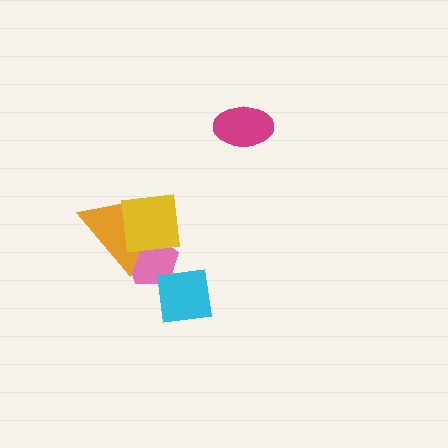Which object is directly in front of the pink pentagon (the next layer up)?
The cyan square is directly in front of the pink pentagon.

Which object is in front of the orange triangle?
The yellow square is in front of the orange triangle.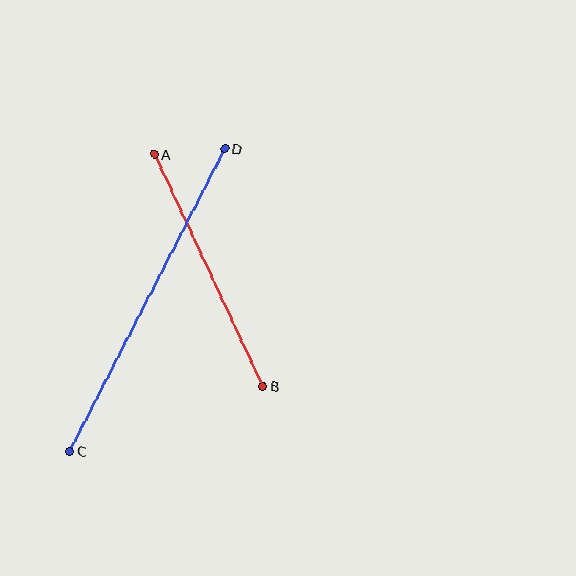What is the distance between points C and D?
The distance is approximately 340 pixels.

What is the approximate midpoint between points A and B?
The midpoint is at approximately (209, 270) pixels.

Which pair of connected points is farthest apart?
Points C and D are farthest apart.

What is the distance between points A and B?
The distance is approximately 256 pixels.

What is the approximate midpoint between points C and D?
The midpoint is at approximately (147, 300) pixels.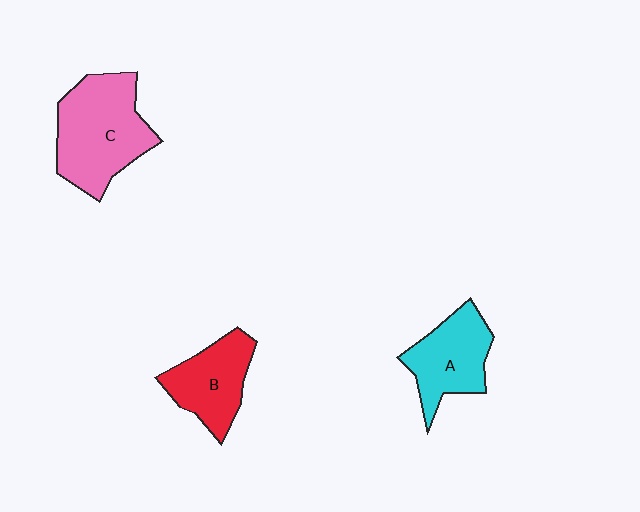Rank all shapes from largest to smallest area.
From largest to smallest: C (pink), A (cyan), B (red).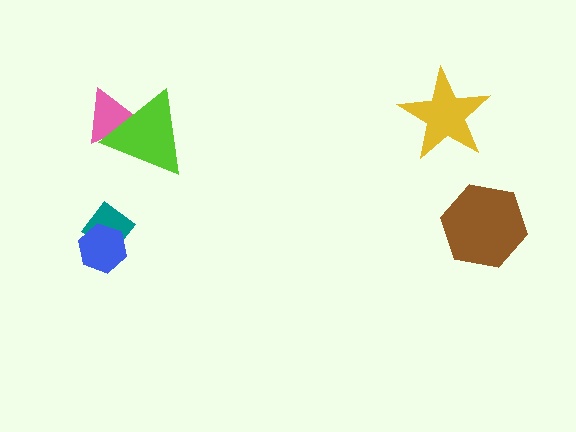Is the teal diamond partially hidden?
Yes, it is partially covered by another shape.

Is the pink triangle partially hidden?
Yes, it is partially covered by another shape.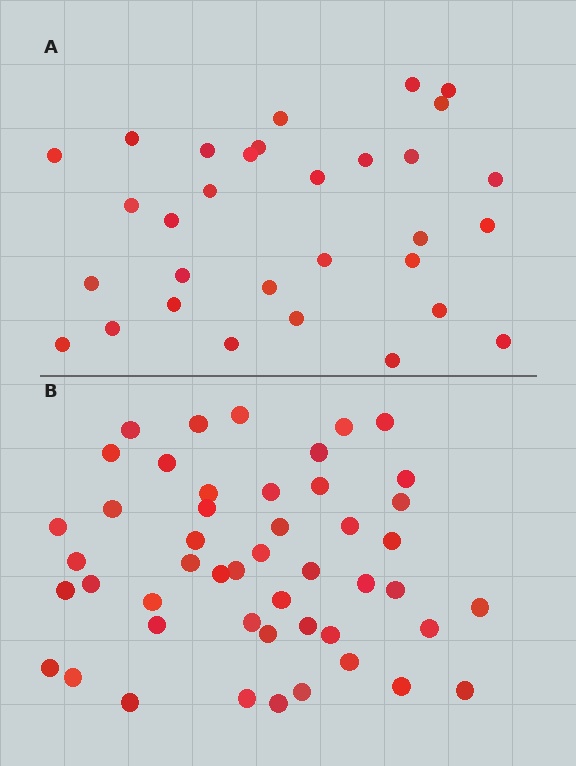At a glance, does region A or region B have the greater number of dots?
Region B (the bottom region) has more dots.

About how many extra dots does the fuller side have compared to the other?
Region B has approximately 15 more dots than region A.